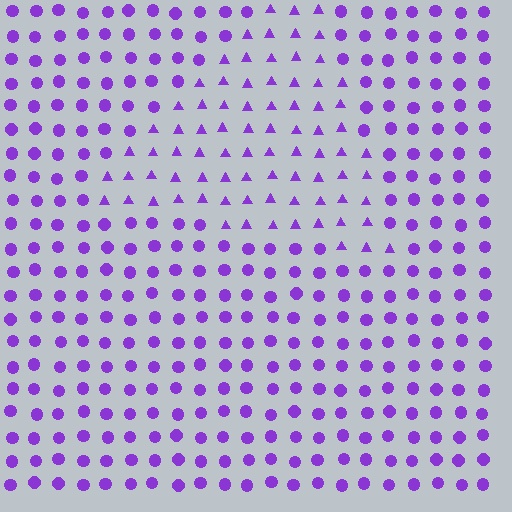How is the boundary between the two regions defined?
The boundary is defined by a change in element shape: triangles inside vs. circles outside. All elements share the same color and spacing.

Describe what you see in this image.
The image is filled with small purple elements arranged in a uniform grid. A triangle-shaped region contains triangles, while the surrounding area contains circles. The boundary is defined purely by the change in element shape.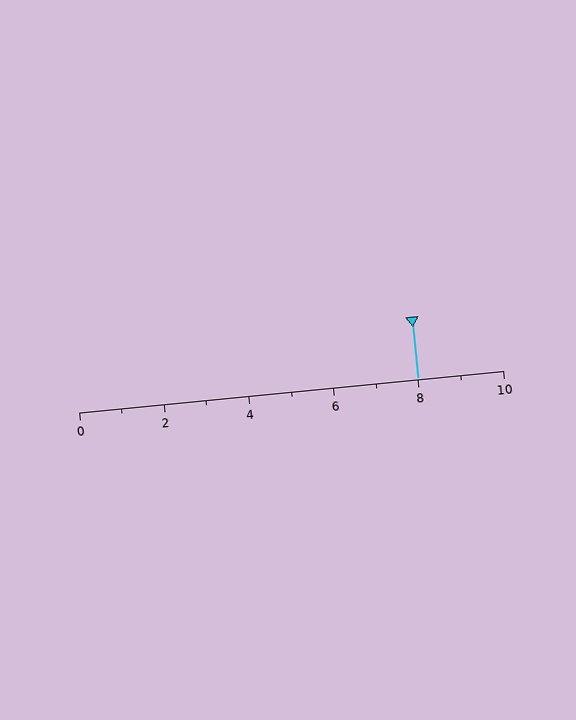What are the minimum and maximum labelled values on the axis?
The axis runs from 0 to 10.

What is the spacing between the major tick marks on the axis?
The major ticks are spaced 2 apart.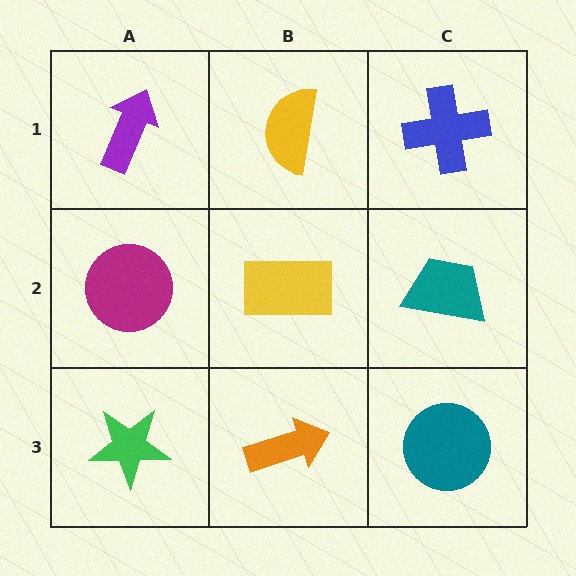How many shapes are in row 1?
3 shapes.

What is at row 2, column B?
A yellow rectangle.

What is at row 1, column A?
A purple arrow.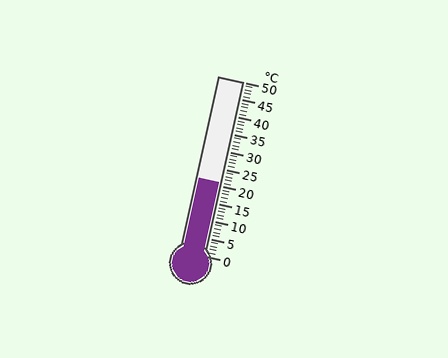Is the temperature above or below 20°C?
The temperature is above 20°C.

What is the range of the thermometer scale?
The thermometer scale ranges from 0°C to 50°C.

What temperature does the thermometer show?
The thermometer shows approximately 21°C.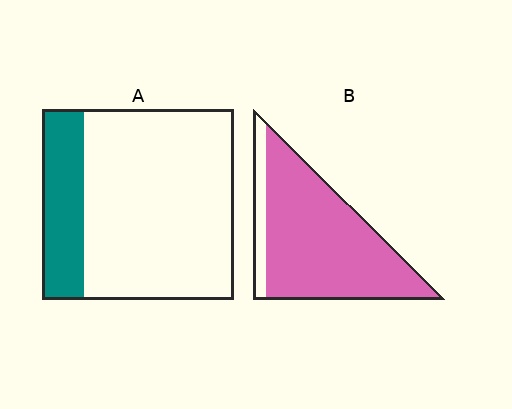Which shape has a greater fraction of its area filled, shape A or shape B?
Shape B.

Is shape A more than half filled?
No.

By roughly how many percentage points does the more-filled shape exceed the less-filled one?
By roughly 65 percentage points (B over A).